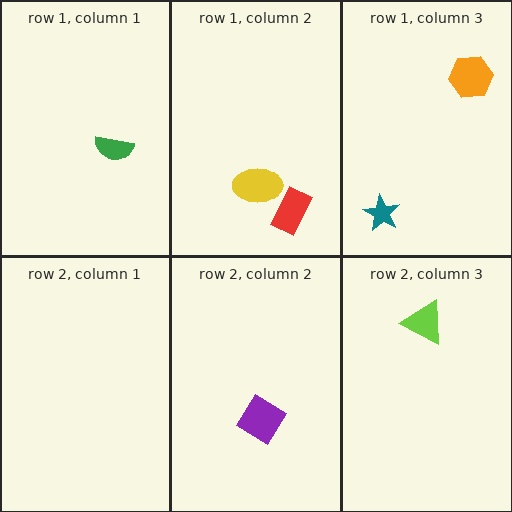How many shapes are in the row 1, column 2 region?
2.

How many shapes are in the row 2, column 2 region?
1.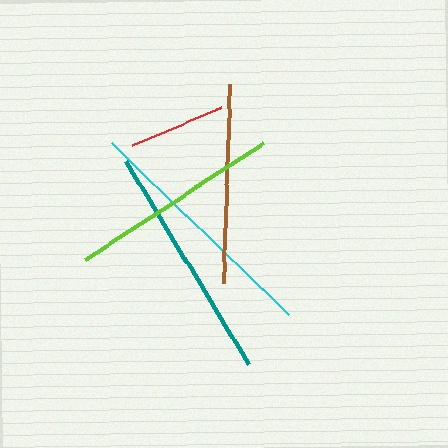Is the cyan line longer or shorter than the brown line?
The cyan line is longer than the brown line.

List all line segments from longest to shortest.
From longest to shortest: cyan, teal, lime, brown, red.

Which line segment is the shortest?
The red line is the shortest at approximately 97 pixels.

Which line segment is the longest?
The cyan line is the longest at approximately 247 pixels.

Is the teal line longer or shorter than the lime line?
The teal line is longer than the lime line.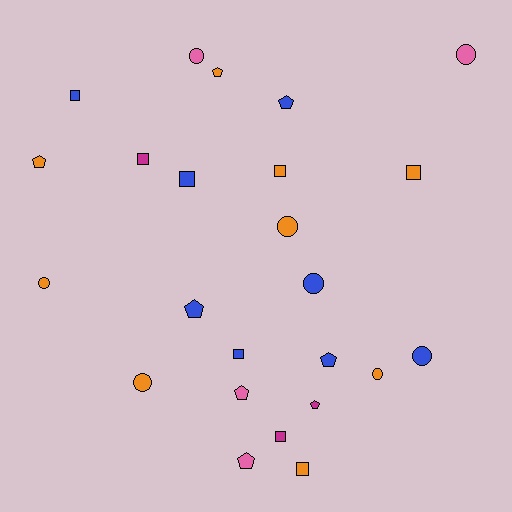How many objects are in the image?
There are 24 objects.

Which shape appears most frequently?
Square, with 8 objects.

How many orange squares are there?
There are 3 orange squares.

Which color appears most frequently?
Orange, with 9 objects.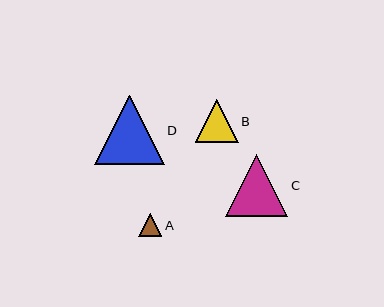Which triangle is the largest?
Triangle D is the largest with a size of approximately 69 pixels.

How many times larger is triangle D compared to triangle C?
Triangle D is approximately 1.1 times the size of triangle C.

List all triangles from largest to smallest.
From largest to smallest: D, C, B, A.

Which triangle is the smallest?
Triangle A is the smallest with a size of approximately 23 pixels.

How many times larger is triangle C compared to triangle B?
Triangle C is approximately 1.5 times the size of triangle B.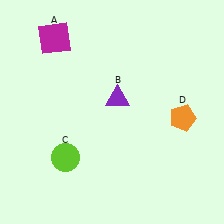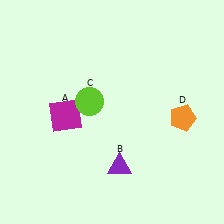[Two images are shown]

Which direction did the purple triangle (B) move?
The purple triangle (B) moved down.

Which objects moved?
The objects that moved are: the magenta square (A), the purple triangle (B), the lime circle (C).